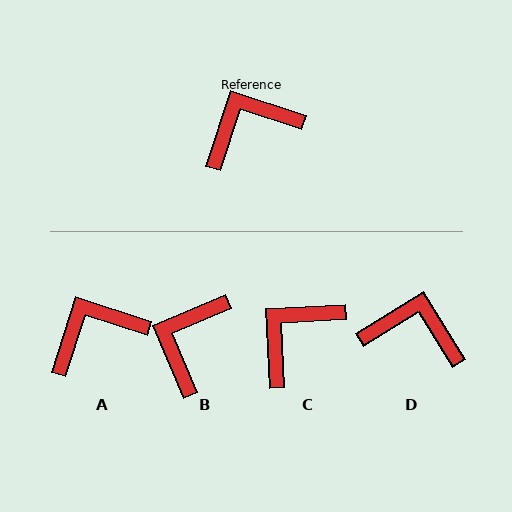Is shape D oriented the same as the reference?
No, it is off by about 40 degrees.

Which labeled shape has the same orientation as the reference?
A.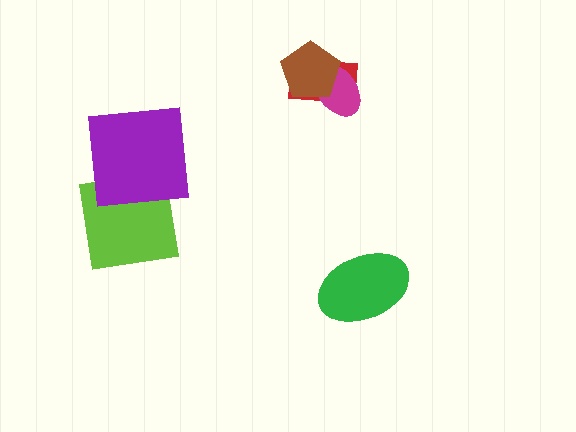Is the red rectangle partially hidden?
Yes, it is partially covered by another shape.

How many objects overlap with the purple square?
1 object overlaps with the purple square.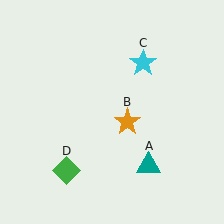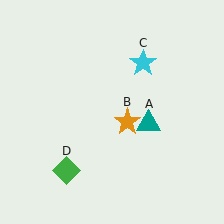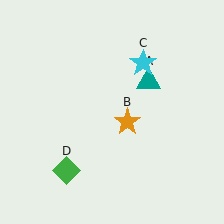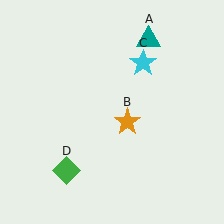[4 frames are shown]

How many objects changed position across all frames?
1 object changed position: teal triangle (object A).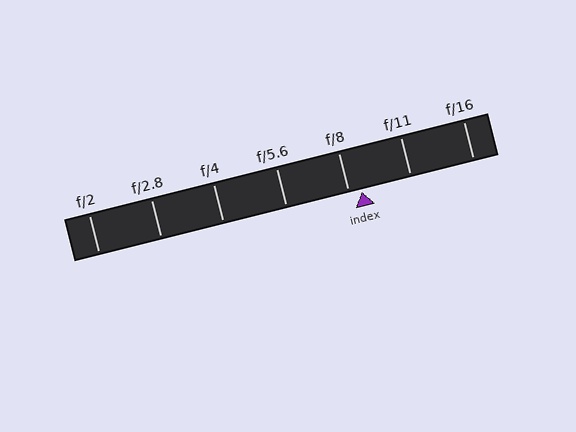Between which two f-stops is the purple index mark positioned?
The index mark is between f/8 and f/11.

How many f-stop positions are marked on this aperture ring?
There are 7 f-stop positions marked.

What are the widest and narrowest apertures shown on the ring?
The widest aperture shown is f/2 and the narrowest is f/16.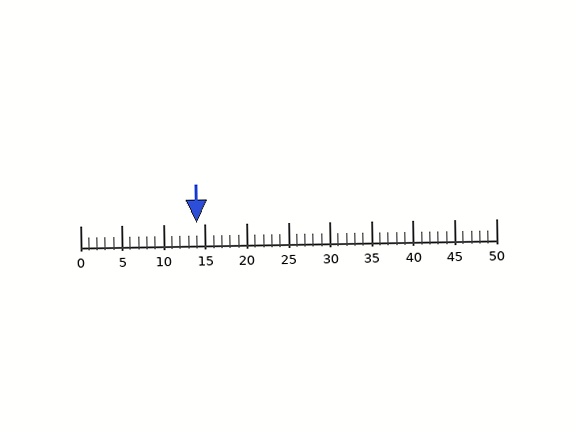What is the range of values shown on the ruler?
The ruler shows values from 0 to 50.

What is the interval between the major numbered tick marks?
The major tick marks are spaced 5 units apart.